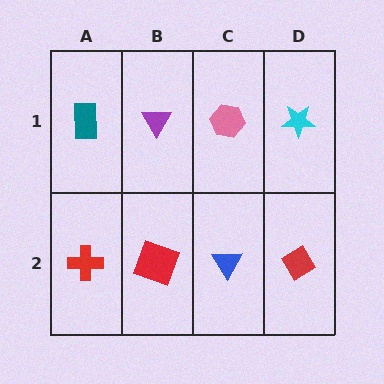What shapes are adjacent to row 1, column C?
A blue triangle (row 2, column C), a purple triangle (row 1, column B), a cyan star (row 1, column D).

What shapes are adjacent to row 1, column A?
A red cross (row 2, column A), a purple triangle (row 1, column B).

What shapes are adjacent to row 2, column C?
A pink hexagon (row 1, column C), a red square (row 2, column B), a red diamond (row 2, column D).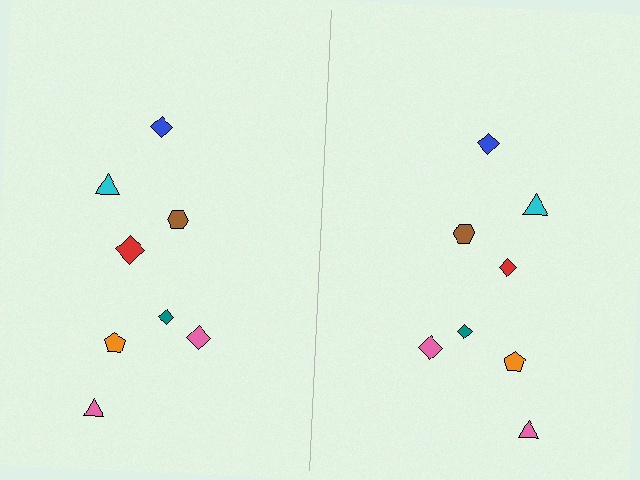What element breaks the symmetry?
The red diamond on the right side has a different size than its mirror counterpart.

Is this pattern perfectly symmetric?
No, the pattern is not perfectly symmetric. The red diamond on the right side has a different size than its mirror counterpart.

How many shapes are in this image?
There are 16 shapes in this image.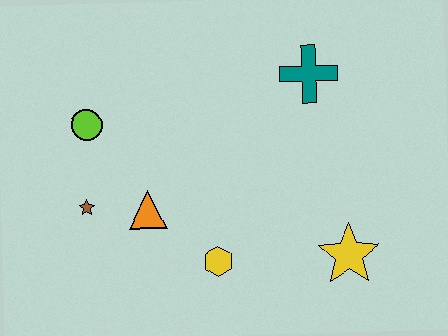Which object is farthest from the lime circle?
The yellow star is farthest from the lime circle.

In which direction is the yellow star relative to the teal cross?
The yellow star is below the teal cross.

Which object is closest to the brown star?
The orange triangle is closest to the brown star.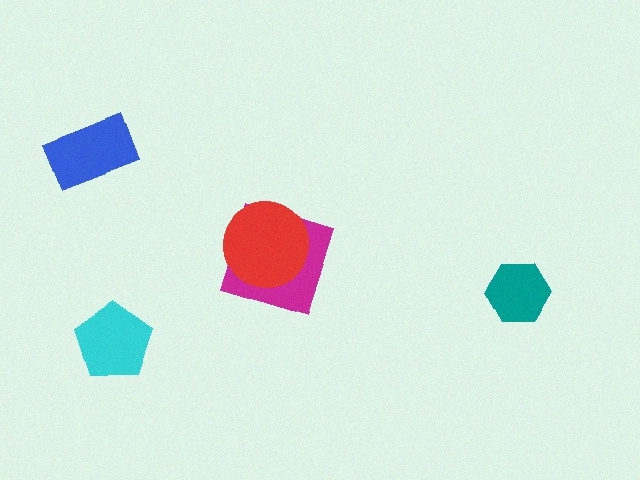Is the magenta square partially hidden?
Yes, it is partially covered by another shape.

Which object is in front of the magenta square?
The red circle is in front of the magenta square.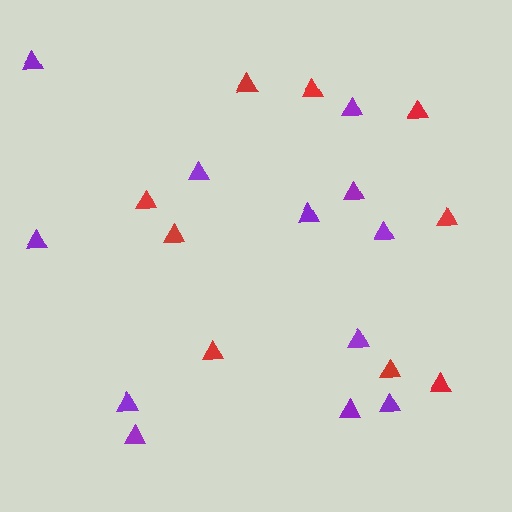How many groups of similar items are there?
There are 2 groups: one group of purple triangles (12) and one group of red triangles (9).